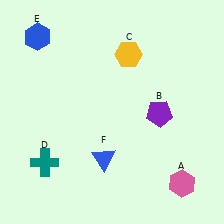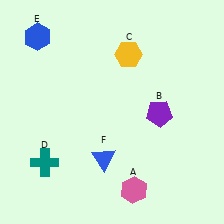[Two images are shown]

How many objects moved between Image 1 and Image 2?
1 object moved between the two images.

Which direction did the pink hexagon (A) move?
The pink hexagon (A) moved left.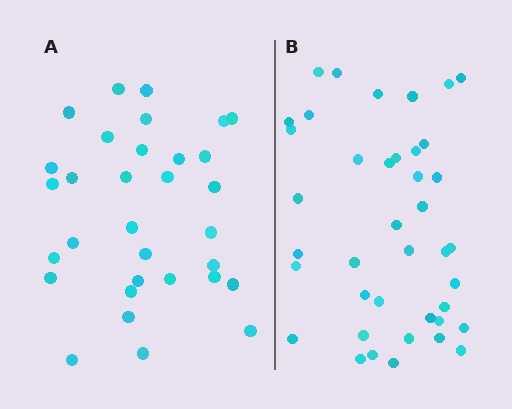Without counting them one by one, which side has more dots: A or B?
Region B (the right region) has more dots.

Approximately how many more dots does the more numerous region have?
Region B has roughly 8 or so more dots than region A.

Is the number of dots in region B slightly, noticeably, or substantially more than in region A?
Region B has noticeably more, but not dramatically so. The ratio is roughly 1.2 to 1.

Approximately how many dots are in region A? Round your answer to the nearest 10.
About 30 dots. (The exact count is 32, which rounds to 30.)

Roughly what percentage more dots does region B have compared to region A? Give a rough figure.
About 25% more.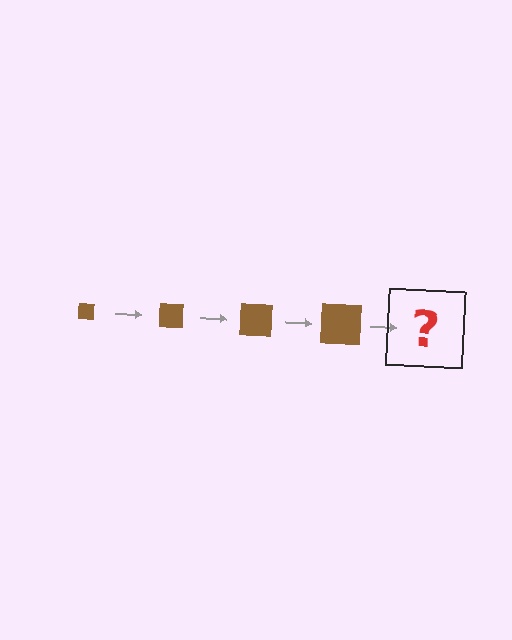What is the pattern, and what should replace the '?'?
The pattern is that the square gets progressively larger each step. The '?' should be a brown square, larger than the previous one.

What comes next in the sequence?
The next element should be a brown square, larger than the previous one.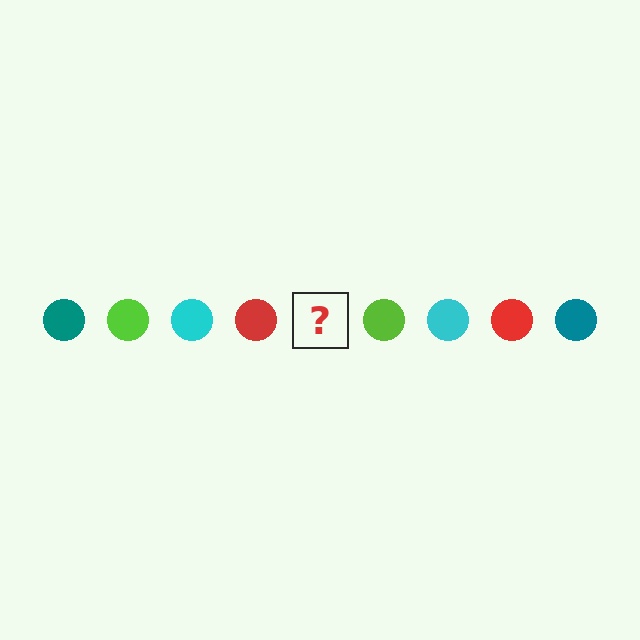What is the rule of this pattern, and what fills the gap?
The rule is that the pattern cycles through teal, lime, cyan, red circles. The gap should be filled with a teal circle.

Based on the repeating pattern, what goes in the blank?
The blank should be a teal circle.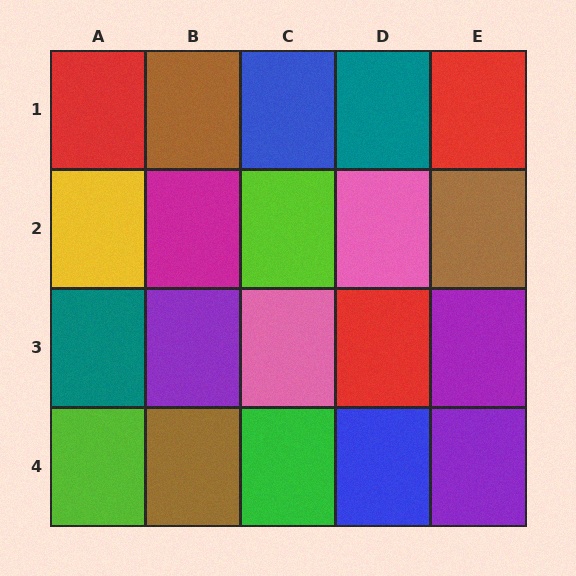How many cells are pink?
2 cells are pink.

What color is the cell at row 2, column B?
Magenta.